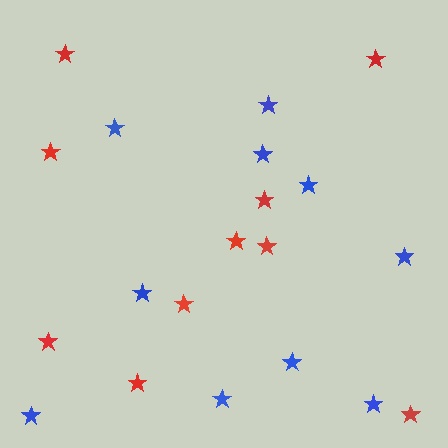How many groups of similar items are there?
There are 2 groups: one group of red stars (10) and one group of blue stars (10).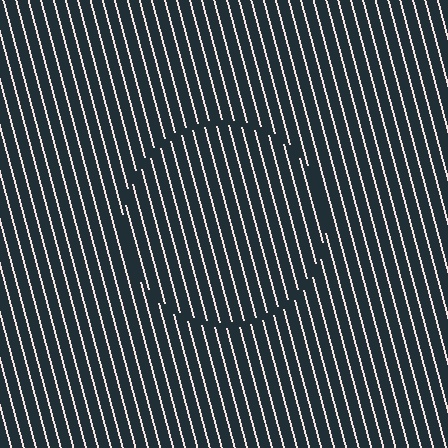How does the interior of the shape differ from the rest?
The interior of the shape contains the same grating, shifted by half a period — the contour is defined by the phase discontinuity where line-ends from the inner and outer gratings abut.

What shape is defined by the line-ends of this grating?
An illusory circle. The interior of the shape contains the same grating, shifted by half a period — the contour is defined by the phase discontinuity where line-ends from the inner and outer gratings abut.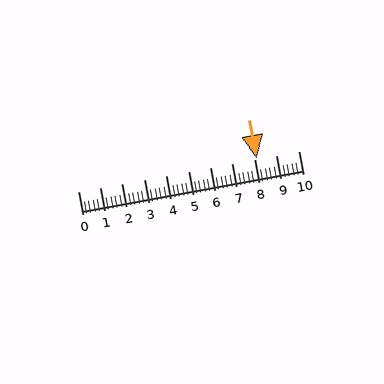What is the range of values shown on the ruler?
The ruler shows values from 0 to 10.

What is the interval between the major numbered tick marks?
The major tick marks are spaced 1 units apart.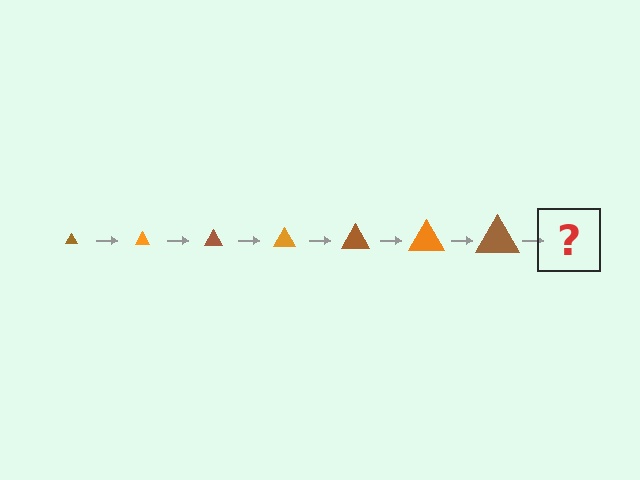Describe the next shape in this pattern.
It should be an orange triangle, larger than the previous one.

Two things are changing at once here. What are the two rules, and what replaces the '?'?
The two rules are that the triangle grows larger each step and the color cycles through brown and orange. The '?' should be an orange triangle, larger than the previous one.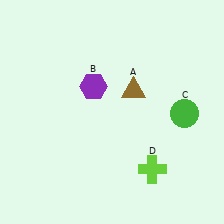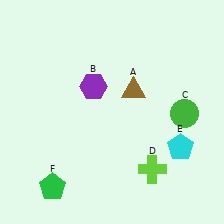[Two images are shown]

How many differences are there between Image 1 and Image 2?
There are 2 differences between the two images.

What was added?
A cyan pentagon (E), a green pentagon (F) were added in Image 2.